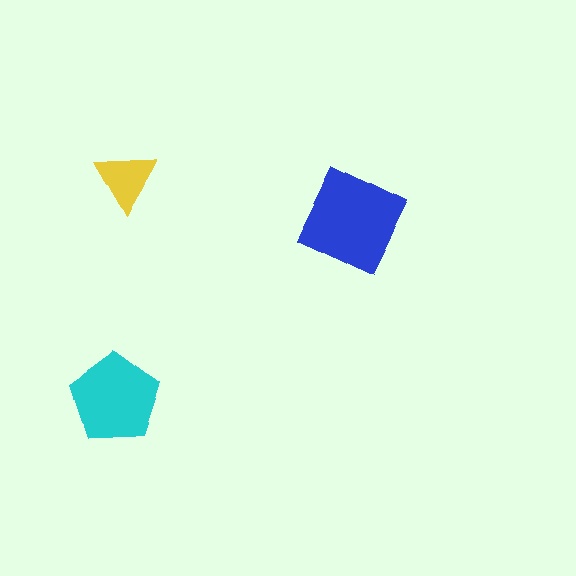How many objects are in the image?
There are 3 objects in the image.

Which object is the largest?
The blue diamond.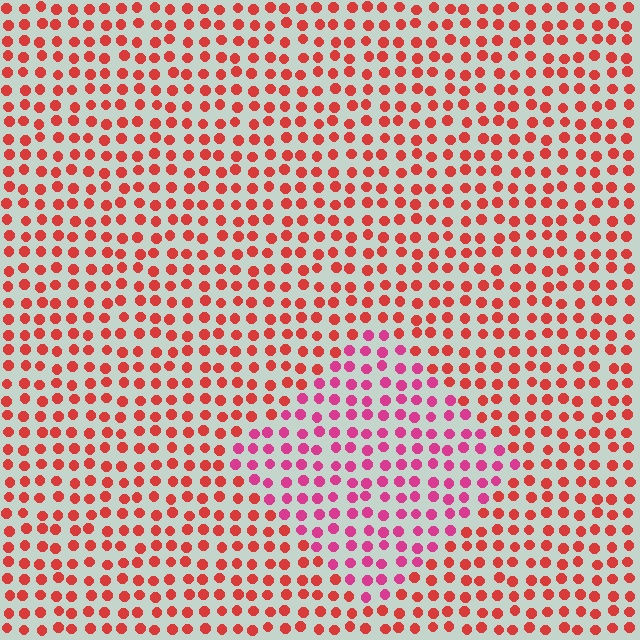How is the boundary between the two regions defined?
The boundary is defined purely by a slight shift in hue (about 33 degrees). Spacing, size, and orientation are identical on both sides.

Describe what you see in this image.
The image is filled with small red elements in a uniform arrangement. A diamond-shaped region is visible where the elements are tinted to a slightly different hue, forming a subtle color boundary.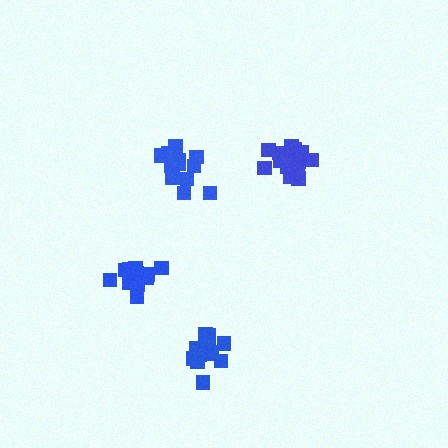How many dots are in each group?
Group 1: 20 dots, Group 2: 17 dots, Group 3: 16 dots, Group 4: 14 dots (67 total).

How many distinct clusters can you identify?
There are 4 distinct clusters.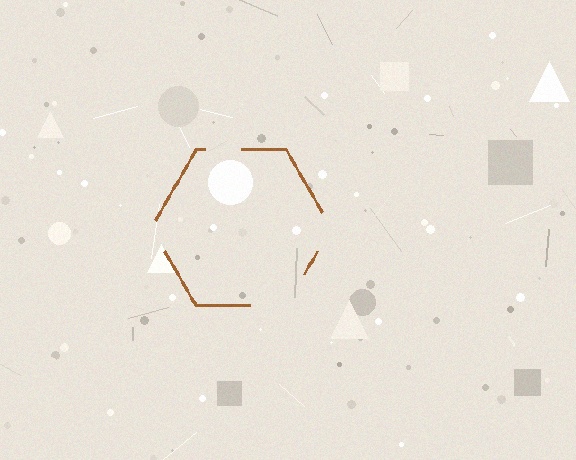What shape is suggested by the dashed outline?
The dashed outline suggests a hexagon.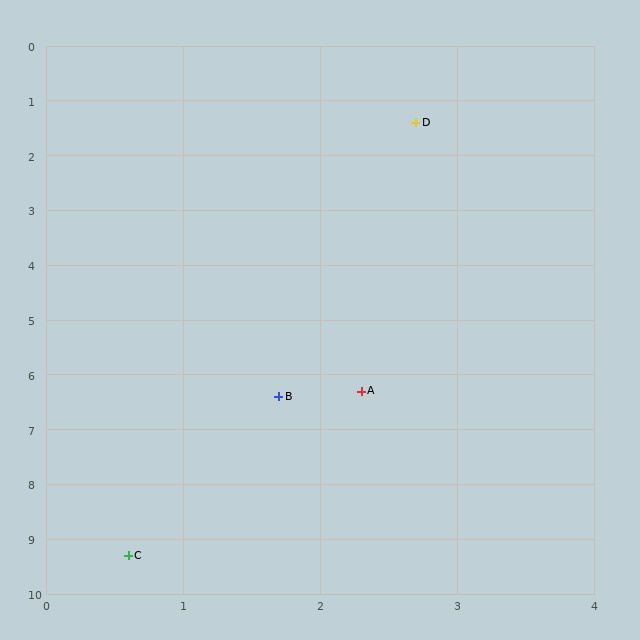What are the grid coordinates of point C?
Point C is at approximately (0.6, 9.3).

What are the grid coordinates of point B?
Point B is at approximately (1.7, 6.4).